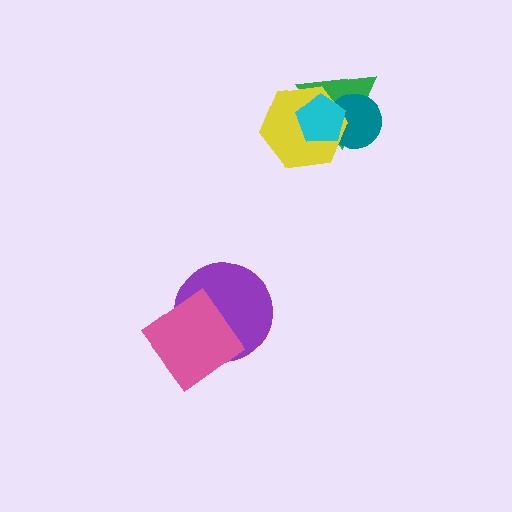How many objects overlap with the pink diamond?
1 object overlaps with the pink diamond.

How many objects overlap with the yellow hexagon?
3 objects overlap with the yellow hexagon.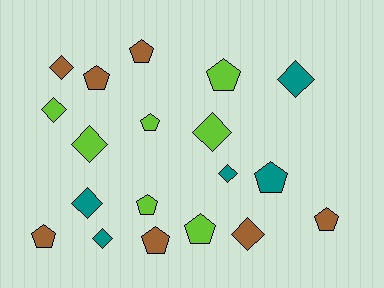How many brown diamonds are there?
There are 2 brown diamonds.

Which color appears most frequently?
Brown, with 7 objects.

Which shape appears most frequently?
Pentagon, with 10 objects.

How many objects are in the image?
There are 19 objects.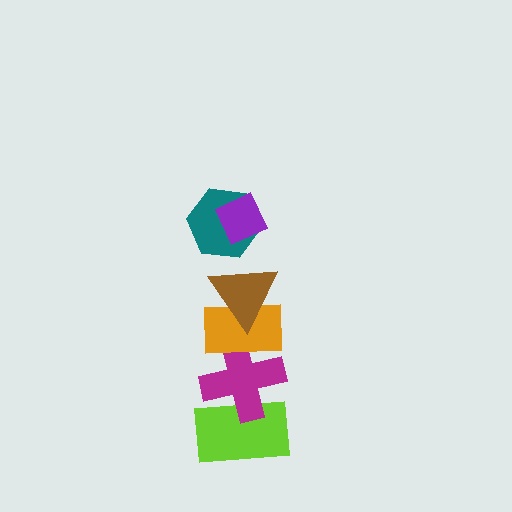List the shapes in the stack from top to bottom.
From top to bottom: the purple diamond, the teal hexagon, the brown triangle, the orange rectangle, the magenta cross, the lime rectangle.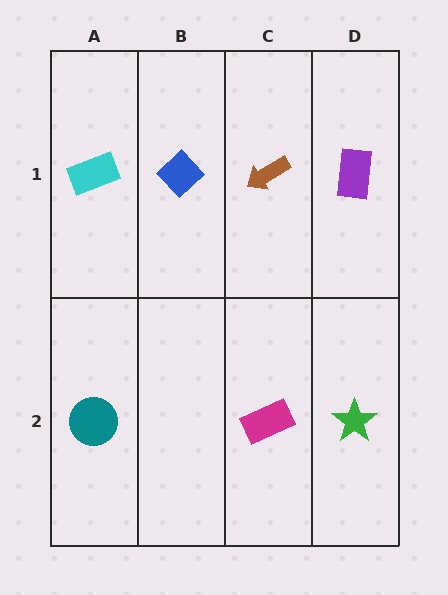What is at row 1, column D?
A purple rectangle.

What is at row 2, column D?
A green star.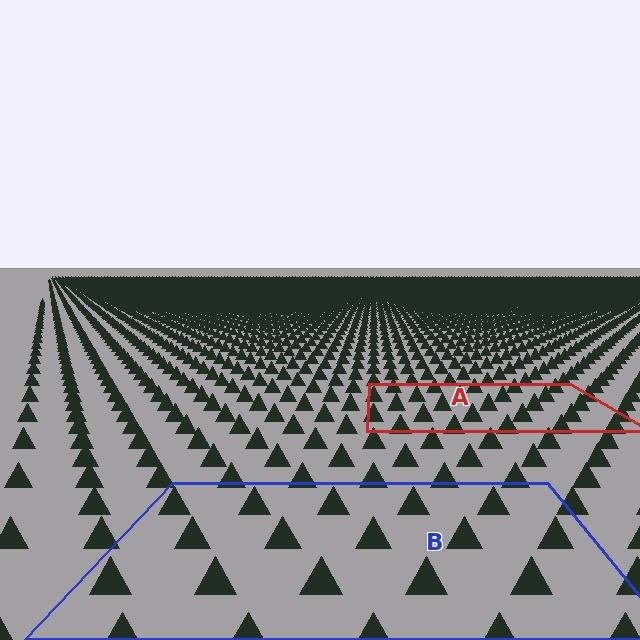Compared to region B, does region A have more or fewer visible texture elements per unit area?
Region A has more texture elements per unit area — they are packed more densely because it is farther away.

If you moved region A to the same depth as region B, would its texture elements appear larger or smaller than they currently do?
They would appear larger. At a closer depth, the same texture elements are projected at a bigger on-screen size.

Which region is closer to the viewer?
Region B is closer. The texture elements there are larger and more spread out.